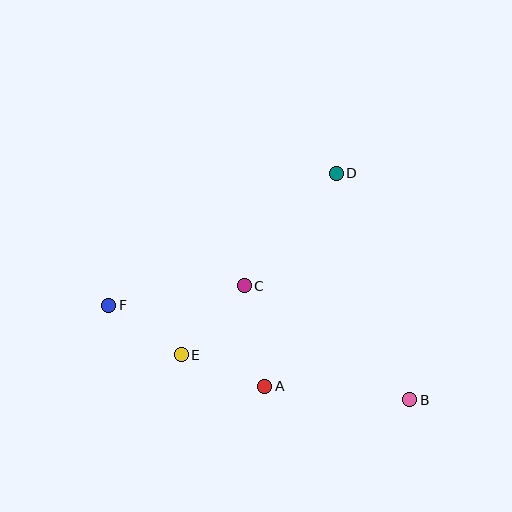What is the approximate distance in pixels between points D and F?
The distance between D and F is approximately 263 pixels.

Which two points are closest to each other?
Points E and F are closest to each other.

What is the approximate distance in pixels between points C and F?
The distance between C and F is approximately 137 pixels.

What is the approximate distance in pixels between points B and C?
The distance between B and C is approximately 201 pixels.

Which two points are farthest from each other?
Points B and F are farthest from each other.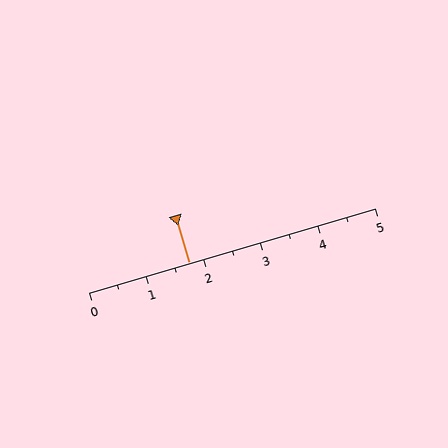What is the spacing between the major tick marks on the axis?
The major ticks are spaced 1 apart.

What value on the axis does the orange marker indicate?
The marker indicates approximately 1.8.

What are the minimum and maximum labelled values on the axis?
The axis runs from 0 to 5.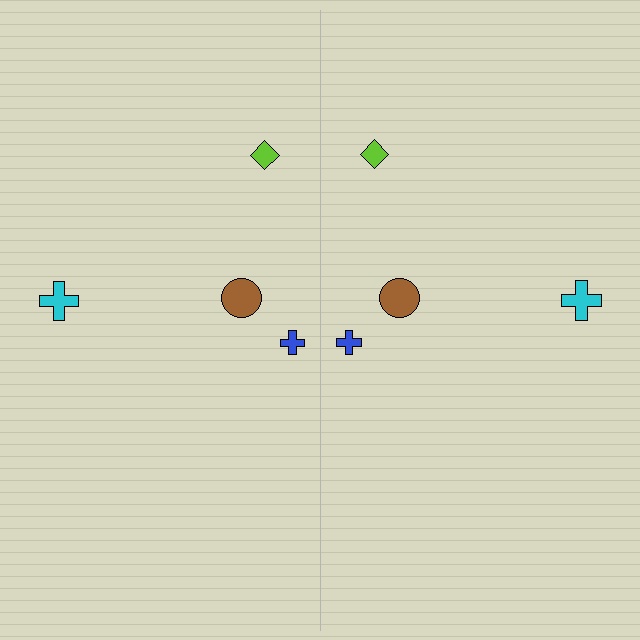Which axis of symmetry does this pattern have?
The pattern has a vertical axis of symmetry running through the center of the image.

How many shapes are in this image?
There are 8 shapes in this image.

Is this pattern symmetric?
Yes, this pattern has bilateral (reflection) symmetry.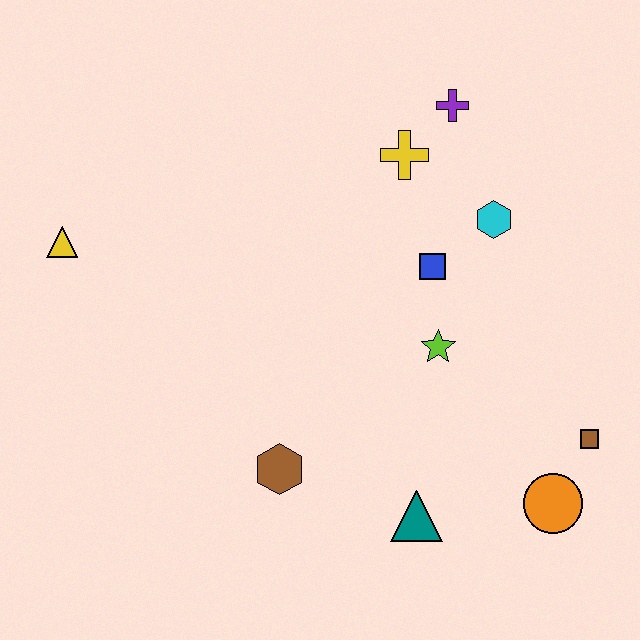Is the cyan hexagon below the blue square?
No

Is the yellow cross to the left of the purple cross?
Yes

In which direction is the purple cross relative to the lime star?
The purple cross is above the lime star.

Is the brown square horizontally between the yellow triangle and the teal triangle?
No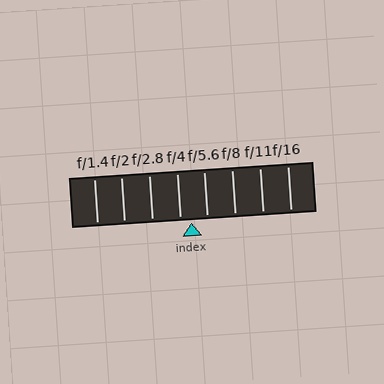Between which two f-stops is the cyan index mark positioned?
The index mark is between f/4 and f/5.6.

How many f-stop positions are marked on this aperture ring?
There are 8 f-stop positions marked.